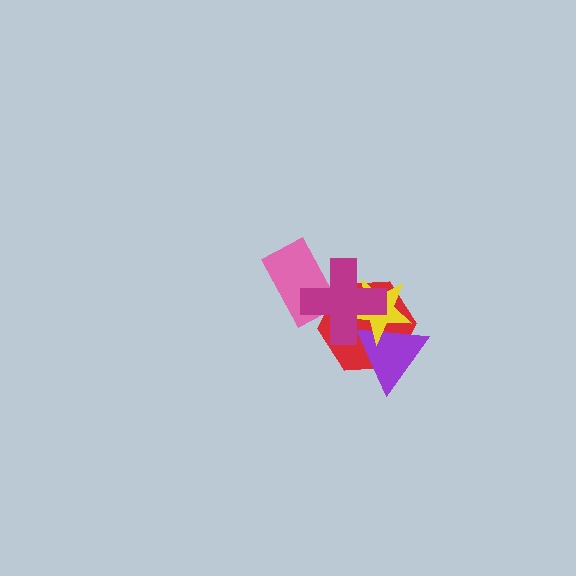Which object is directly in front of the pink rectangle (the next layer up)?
The red hexagon is directly in front of the pink rectangle.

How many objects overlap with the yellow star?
3 objects overlap with the yellow star.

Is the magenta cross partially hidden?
No, no other shape covers it.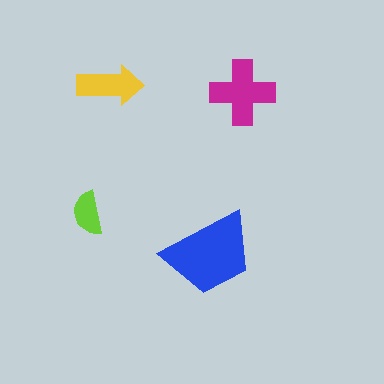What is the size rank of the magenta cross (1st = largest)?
2nd.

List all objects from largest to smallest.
The blue trapezoid, the magenta cross, the yellow arrow, the lime semicircle.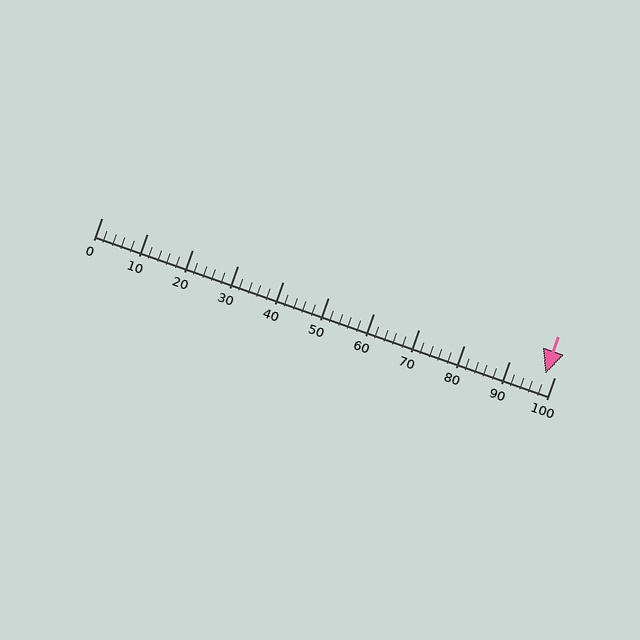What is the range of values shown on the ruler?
The ruler shows values from 0 to 100.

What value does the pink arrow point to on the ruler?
The pink arrow points to approximately 98.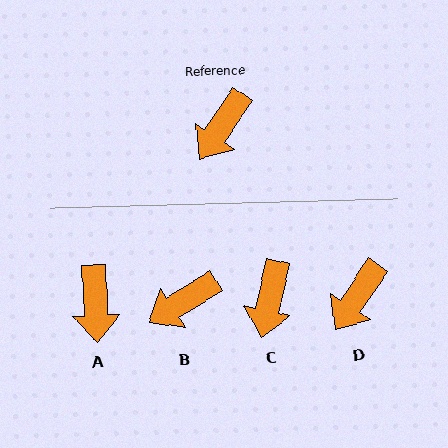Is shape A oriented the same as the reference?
No, it is off by about 36 degrees.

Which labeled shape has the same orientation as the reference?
D.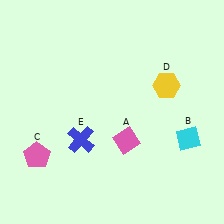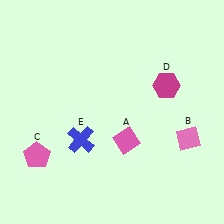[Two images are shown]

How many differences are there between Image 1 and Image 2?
There are 2 differences between the two images.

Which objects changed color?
B changed from cyan to pink. D changed from yellow to magenta.